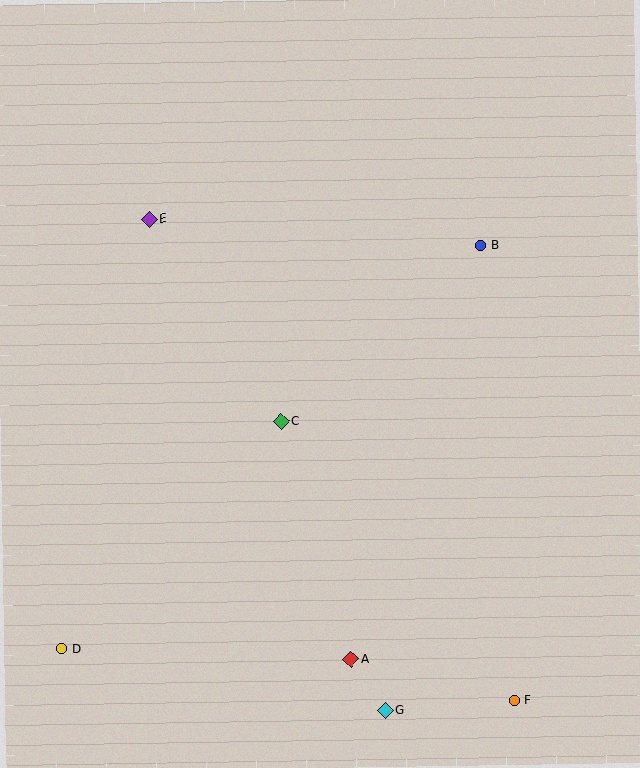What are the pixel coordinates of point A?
Point A is at (351, 659).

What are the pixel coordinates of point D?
Point D is at (62, 649).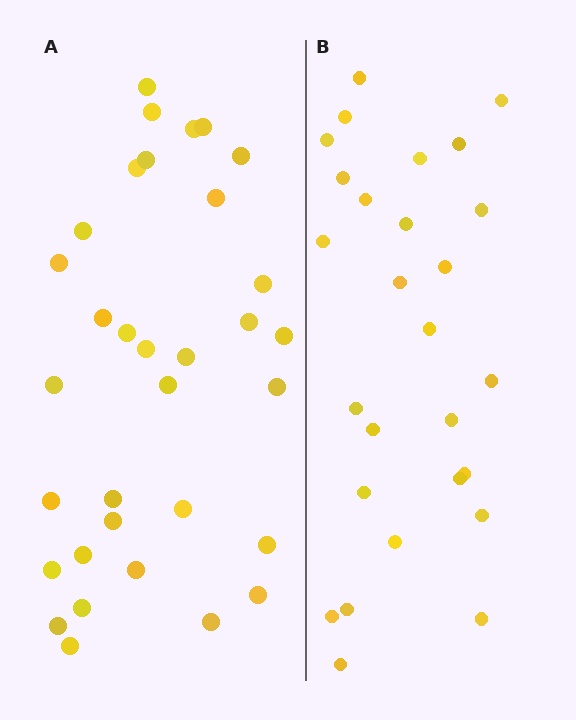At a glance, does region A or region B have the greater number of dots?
Region A (the left region) has more dots.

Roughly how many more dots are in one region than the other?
Region A has about 6 more dots than region B.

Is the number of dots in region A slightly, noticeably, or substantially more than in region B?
Region A has only slightly more — the two regions are fairly close. The ratio is roughly 1.2 to 1.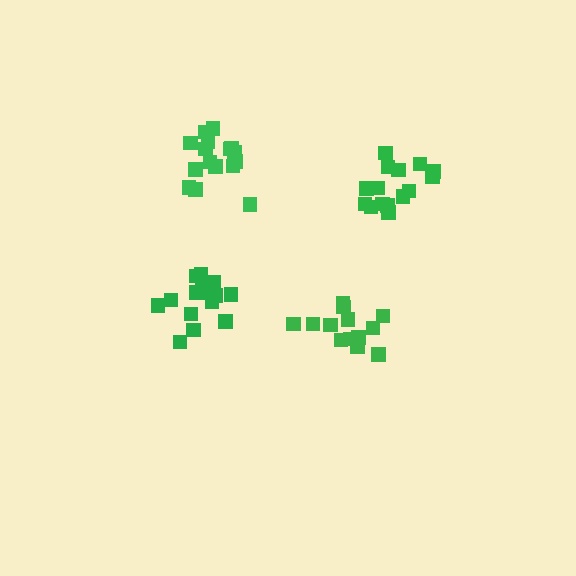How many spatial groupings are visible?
There are 4 spatial groupings.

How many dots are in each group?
Group 1: 13 dots, Group 2: 15 dots, Group 3: 15 dots, Group 4: 17 dots (60 total).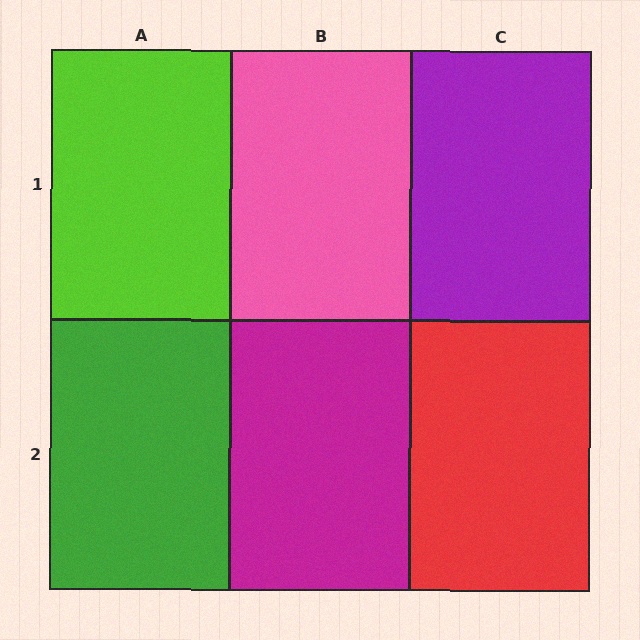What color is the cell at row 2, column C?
Red.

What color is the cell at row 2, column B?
Magenta.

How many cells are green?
1 cell is green.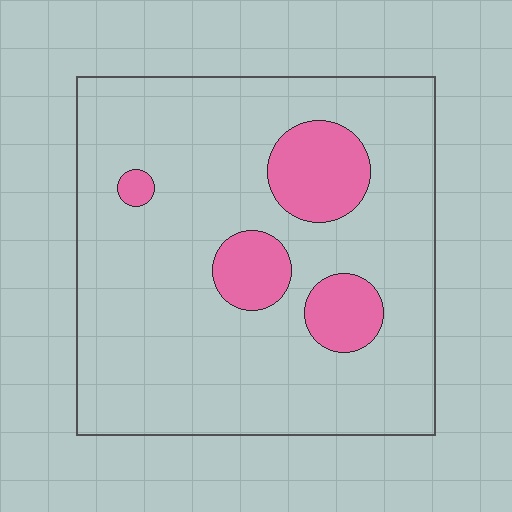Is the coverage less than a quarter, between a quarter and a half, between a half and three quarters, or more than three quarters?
Less than a quarter.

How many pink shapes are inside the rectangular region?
4.